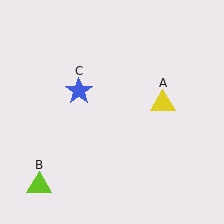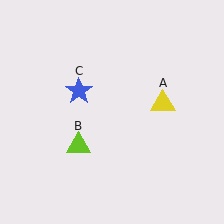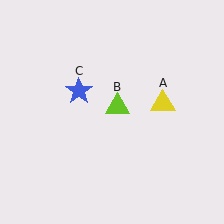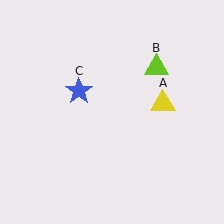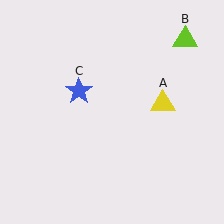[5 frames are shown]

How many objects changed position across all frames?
1 object changed position: lime triangle (object B).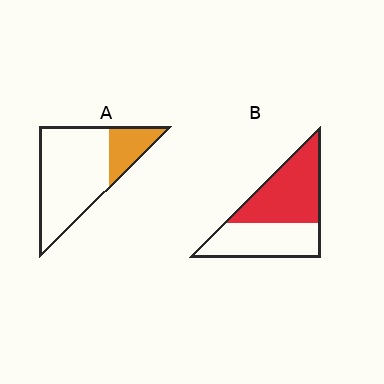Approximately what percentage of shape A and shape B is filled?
A is approximately 25% and B is approximately 55%.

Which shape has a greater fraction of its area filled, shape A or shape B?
Shape B.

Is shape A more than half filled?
No.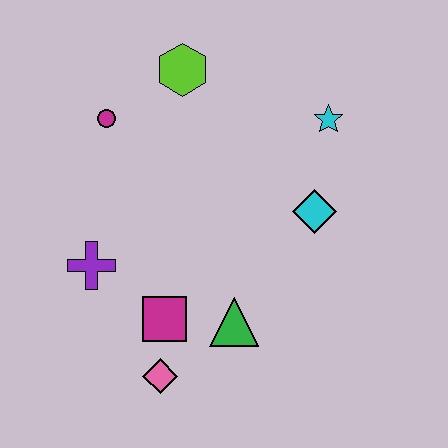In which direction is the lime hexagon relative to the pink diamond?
The lime hexagon is above the pink diamond.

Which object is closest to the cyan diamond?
The cyan star is closest to the cyan diamond.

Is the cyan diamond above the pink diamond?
Yes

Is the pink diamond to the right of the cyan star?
No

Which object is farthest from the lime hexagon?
The pink diamond is farthest from the lime hexagon.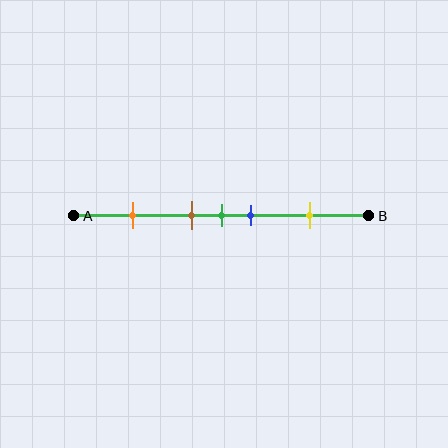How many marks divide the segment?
There are 5 marks dividing the segment.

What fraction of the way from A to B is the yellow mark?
The yellow mark is approximately 80% (0.8) of the way from A to B.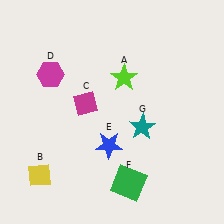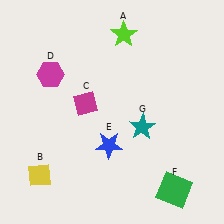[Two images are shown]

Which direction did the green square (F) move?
The green square (F) moved right.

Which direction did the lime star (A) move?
The lime star (A) moved up.